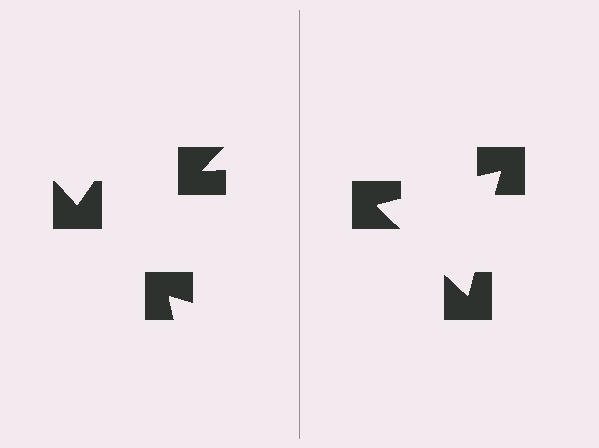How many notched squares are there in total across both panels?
6 — 3 on each side.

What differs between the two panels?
The notched squares are positioned identically on both sides; only the wedge orientations differ. On the right they align to a triangle; on the left they are misaligned.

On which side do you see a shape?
An illusory triangle appears on the right side. On the left side the wedge cuts are rotated, so no coherent shape forms.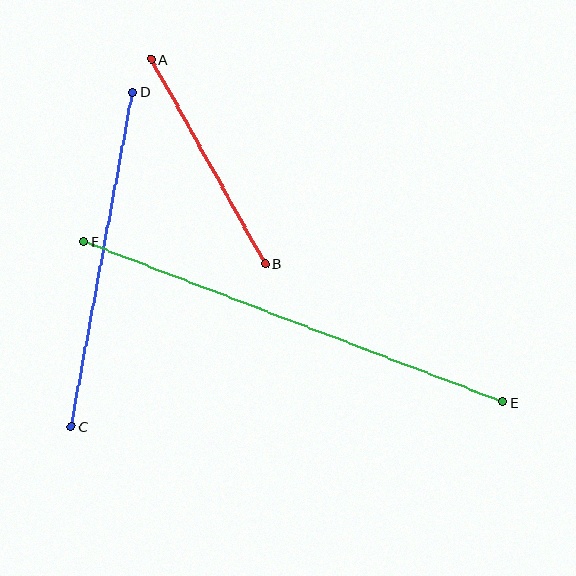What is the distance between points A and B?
The distance is approximately 234 pixels.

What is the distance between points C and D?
The distance is approximately 340 pixels.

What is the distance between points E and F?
The distance is approximately 449 pixels.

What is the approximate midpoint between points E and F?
The midpoint is at approximately (293, 322) pixels.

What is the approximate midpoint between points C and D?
The midpoint is at approximately (102, 259) pixels.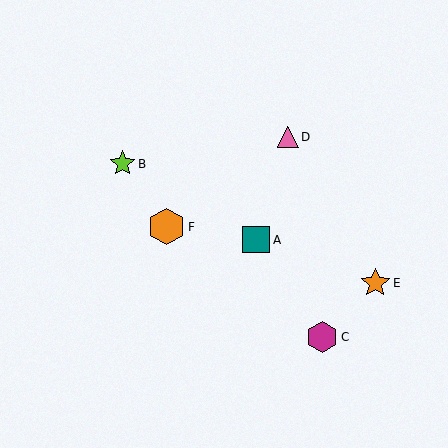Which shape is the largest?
The orange hexagon (labeled F) is the largest.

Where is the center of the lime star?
The center of the lime star is at (122, 164).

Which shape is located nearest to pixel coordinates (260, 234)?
The teal square (labeled A) at (256, 240) is nearest to that location.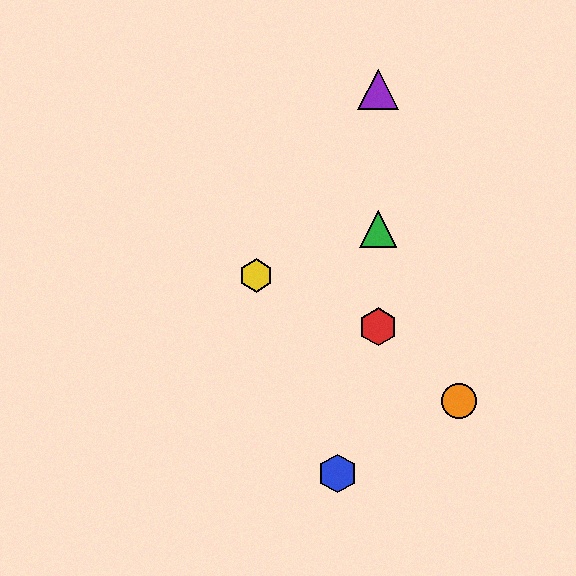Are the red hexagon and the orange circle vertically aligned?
No, the red hexagon is at x≈378 and the orange circle is at x≈459.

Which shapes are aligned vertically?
The red hexagon, the green triangle, the purple triangle are aligned vertically.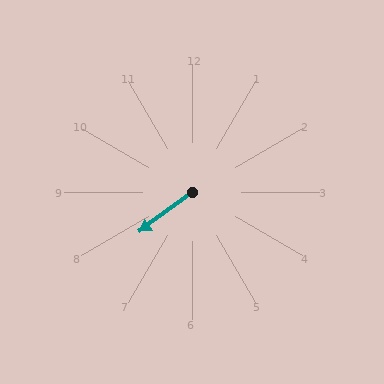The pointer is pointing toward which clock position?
Roughly 8 o'clock.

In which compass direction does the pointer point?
Southwest.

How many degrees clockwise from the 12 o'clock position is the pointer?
Approximately 233 degrees.